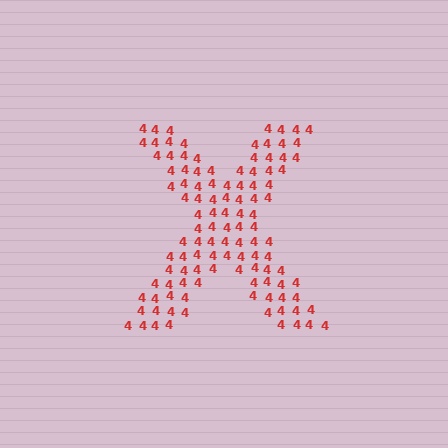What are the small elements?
The small elements are digit 4's.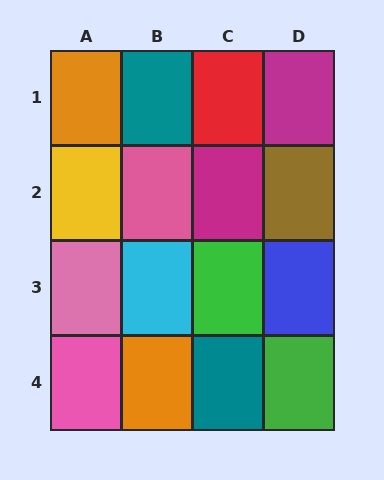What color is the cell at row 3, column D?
Blue.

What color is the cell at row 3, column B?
Cyan.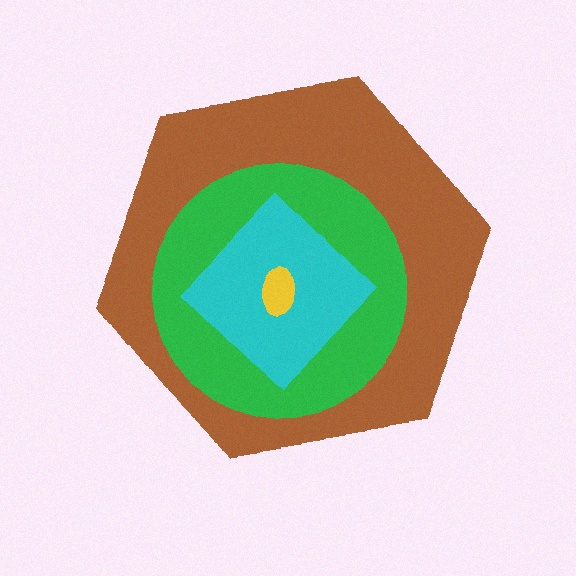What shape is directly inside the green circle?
The cyan diamond.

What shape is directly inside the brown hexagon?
The green circle.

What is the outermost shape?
The brown hexagon.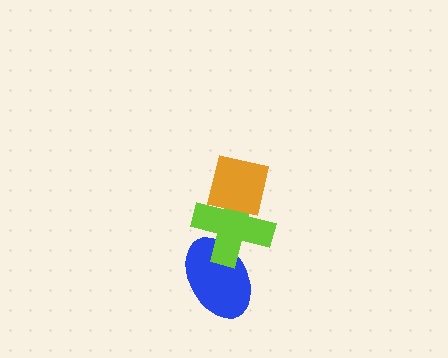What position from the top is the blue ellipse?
The blue ellipse is 3rd from the top.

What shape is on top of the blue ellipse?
The lime cross is on top of the blue ellipse.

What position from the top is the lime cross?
The lime cross is 2nd from the top.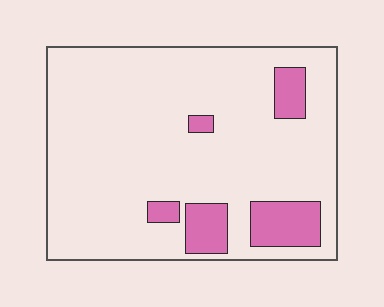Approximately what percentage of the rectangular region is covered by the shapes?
Approximately 15%.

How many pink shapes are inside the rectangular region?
5.